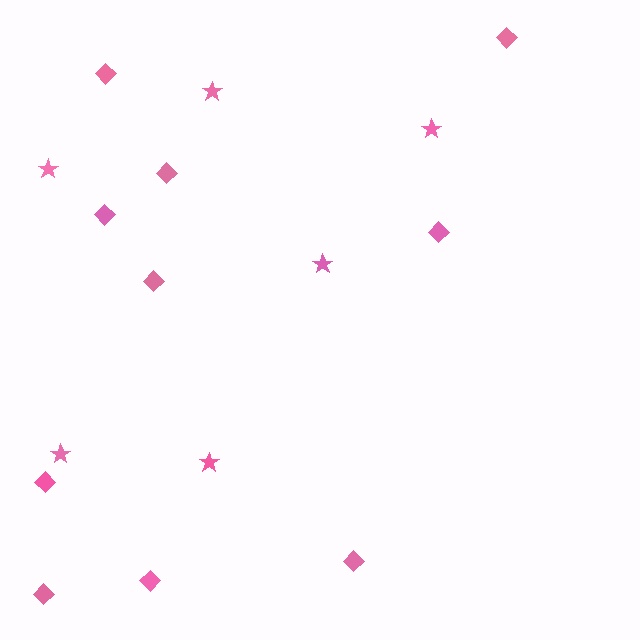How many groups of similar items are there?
There are 2 groups: one group of stars (6) and one group of diamonds (10).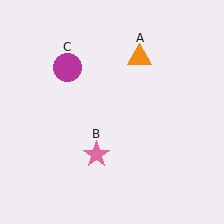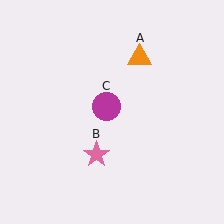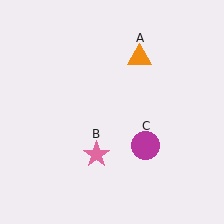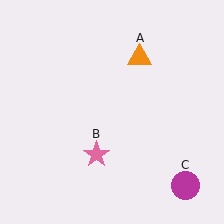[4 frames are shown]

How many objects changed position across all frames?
1 object changed position: magenta circle (object C).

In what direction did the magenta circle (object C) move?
The magenta circle (object C) moved down and to the right.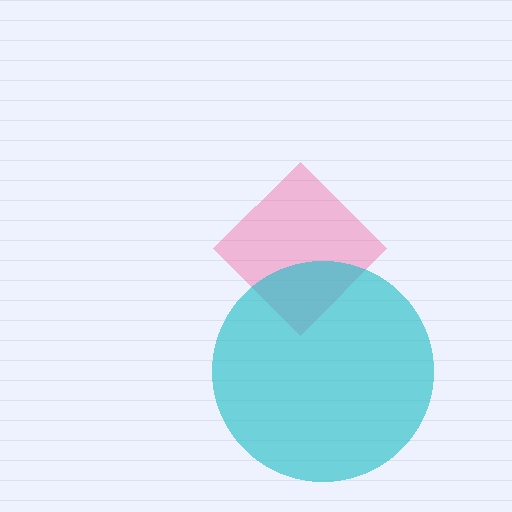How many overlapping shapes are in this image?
There are 2 overlapping shapes in the image.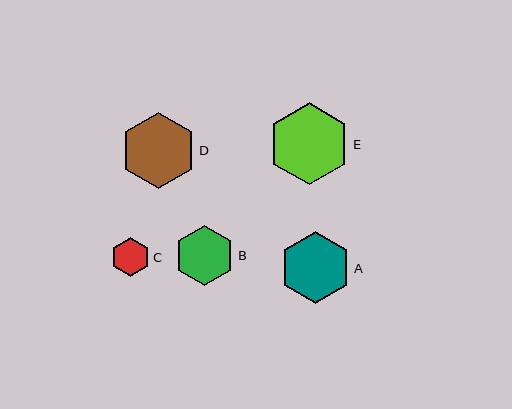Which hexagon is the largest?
Hexagon E is the largest with a size of approximately 82 pixels.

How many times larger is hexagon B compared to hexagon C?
Hexagon B is approximately 1.5 times the size of hexagon C.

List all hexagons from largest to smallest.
From largest to smallest: E, D, A, B, C.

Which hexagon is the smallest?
Hexagon C is the smallest with a size of approximately 39 pixels.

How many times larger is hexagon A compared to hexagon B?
Hexagon A is approximately 1.2 times the size of hexagon B.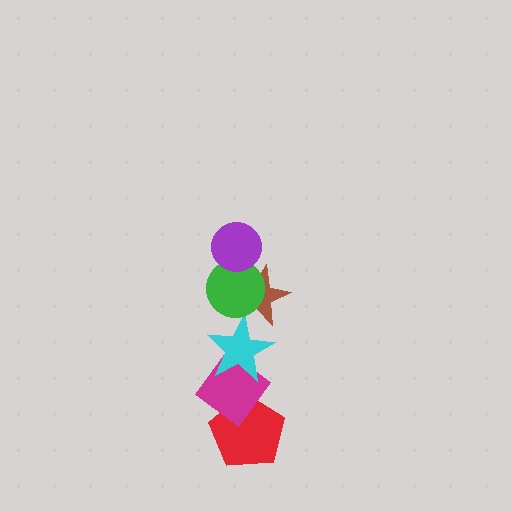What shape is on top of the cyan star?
The brown star is on top of the cyan star.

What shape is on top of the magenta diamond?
The cyan star is on top of the magenta diamond.